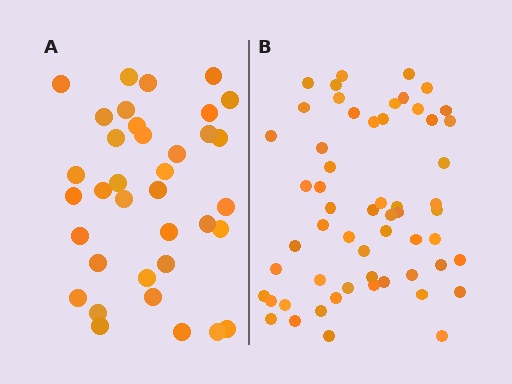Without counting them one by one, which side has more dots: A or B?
Region B (the right region) has more dots.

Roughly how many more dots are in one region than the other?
Region B has approximately 20 more dots than region A.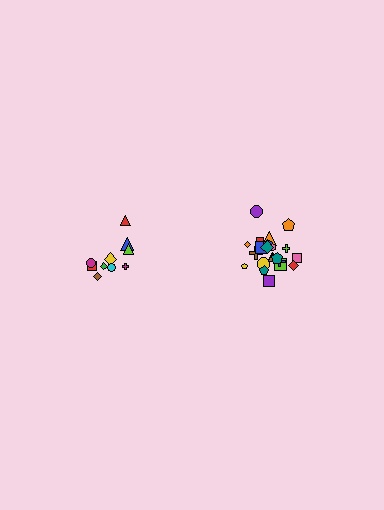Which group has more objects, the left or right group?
The right group.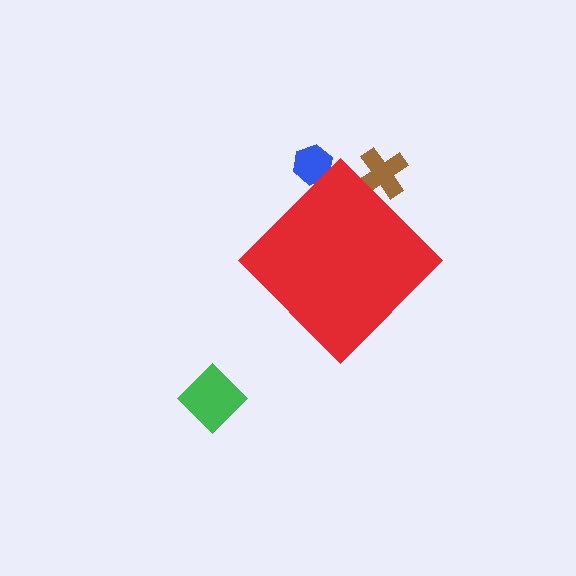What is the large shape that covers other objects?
A red diamond.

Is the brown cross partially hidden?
Yes, the brown cross is partially hidden behind the red diamond.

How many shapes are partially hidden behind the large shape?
2 shapes are partially hidden.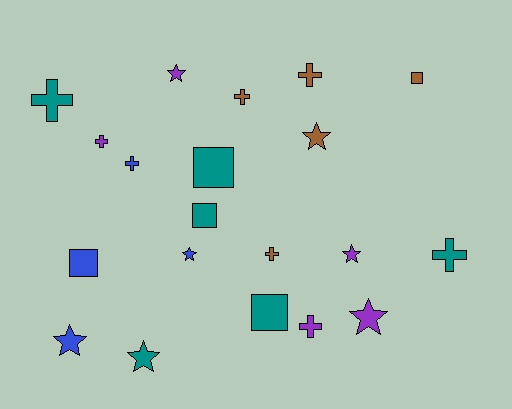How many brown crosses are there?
There are 3 brown crosses.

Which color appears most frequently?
Teal, with 6 objects.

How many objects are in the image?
There are 20 objects.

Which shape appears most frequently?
Cross, with 8 objects.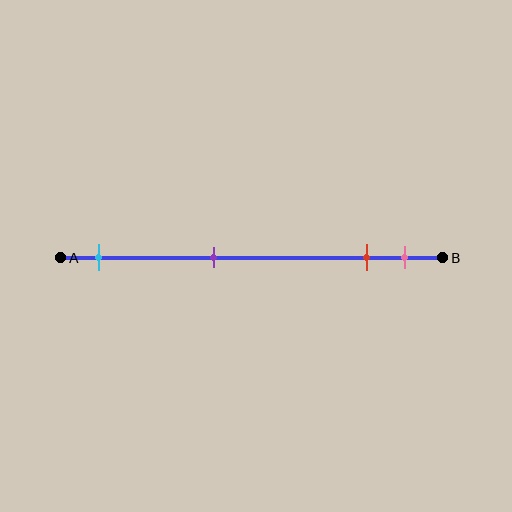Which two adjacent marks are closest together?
The red and pink marks are the closest adjacent pair.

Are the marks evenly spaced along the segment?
No, the marks are not evenly spaced.